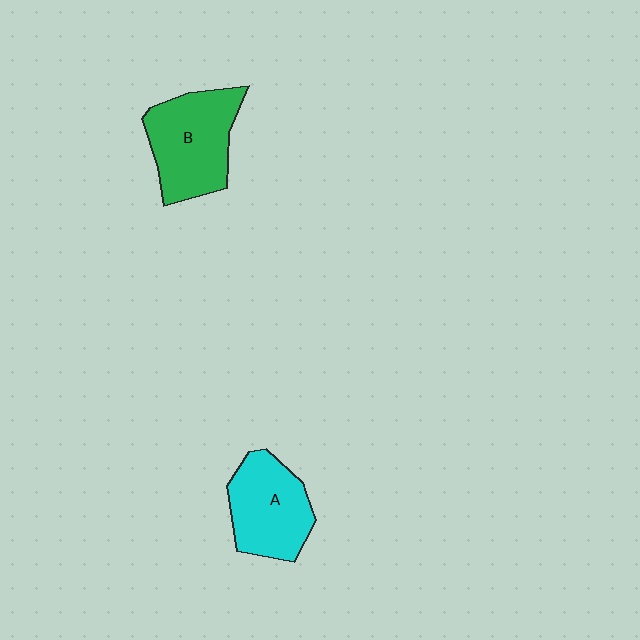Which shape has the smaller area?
Shape A (cyan).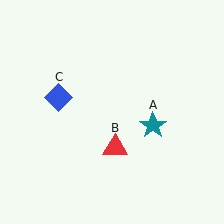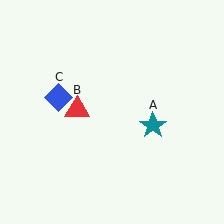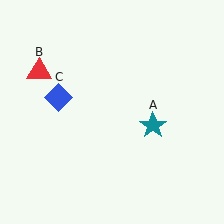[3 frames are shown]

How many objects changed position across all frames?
1 object changed position: red triangle (object B).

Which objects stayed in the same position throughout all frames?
Teal star (object A) and blue diamond (object C) remained stationary.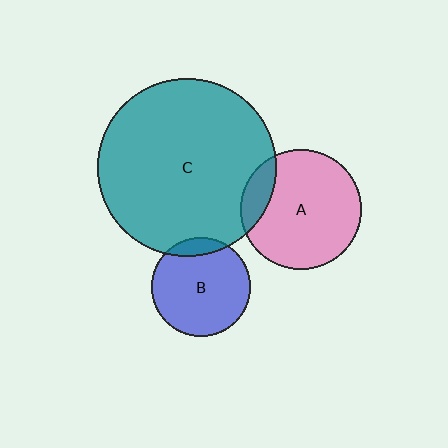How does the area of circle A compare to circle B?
Approximately 1.5 times.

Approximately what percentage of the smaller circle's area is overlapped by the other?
Approximately 10%.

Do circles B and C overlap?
Yes.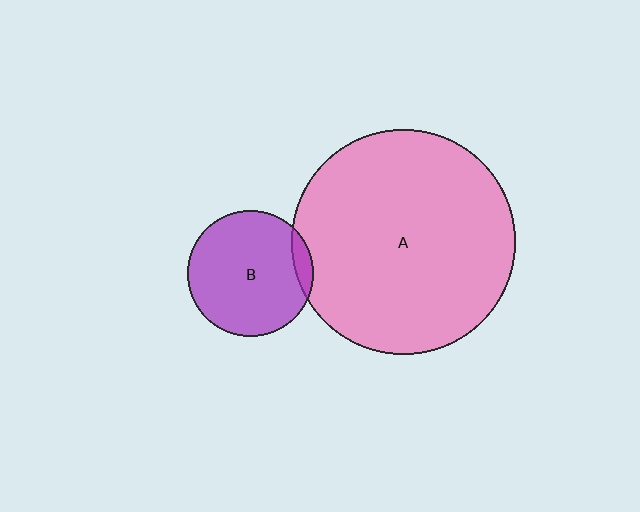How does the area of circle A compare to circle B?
Approximately 3.2 times.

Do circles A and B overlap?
Yes.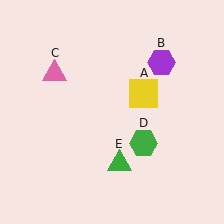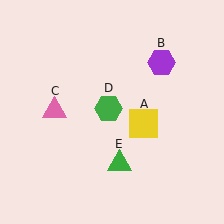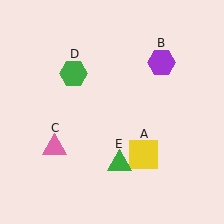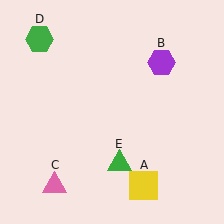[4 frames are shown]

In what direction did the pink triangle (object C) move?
The pink triangle (object C) moved down.